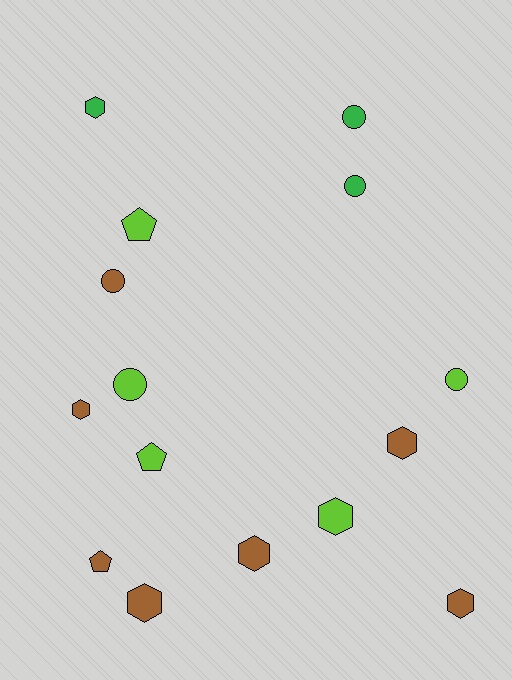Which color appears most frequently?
Brown, with 7 objects.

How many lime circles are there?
There are 2 lime circles.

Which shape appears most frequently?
Hexagon, with 7 objects.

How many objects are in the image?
There are 15 objects.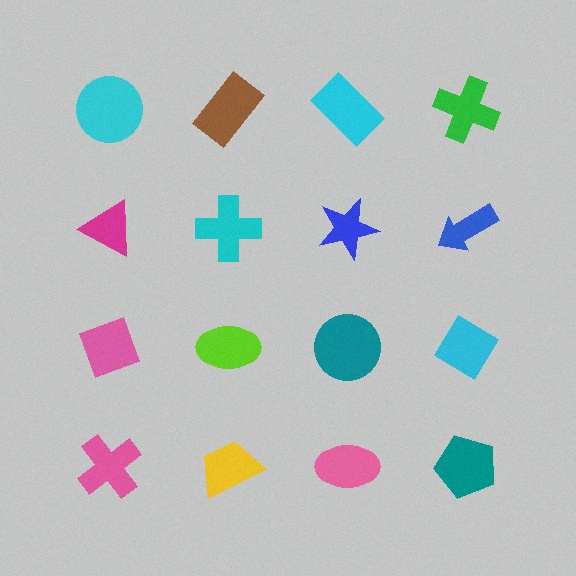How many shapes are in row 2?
4 shapes.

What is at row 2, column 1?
A magenta triangle.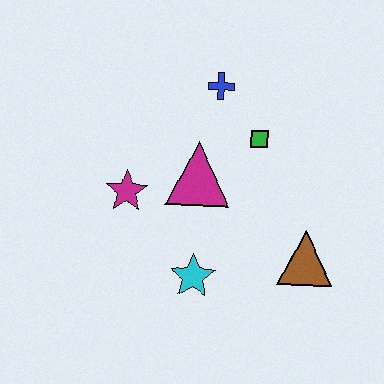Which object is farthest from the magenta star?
The brown triangle is farthest from the magenta star.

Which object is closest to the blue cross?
The green square is closest to the blue cross.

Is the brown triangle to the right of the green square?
Yes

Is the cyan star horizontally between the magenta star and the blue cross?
Yes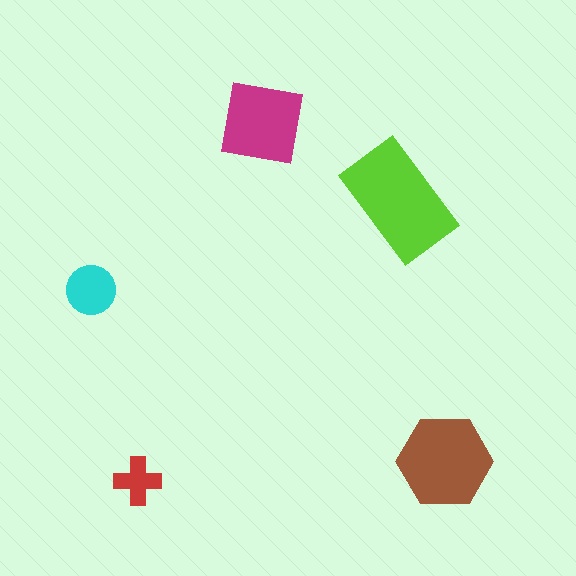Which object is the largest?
The lime rectangle.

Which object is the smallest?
The red cross.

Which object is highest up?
The magenta square is topmost.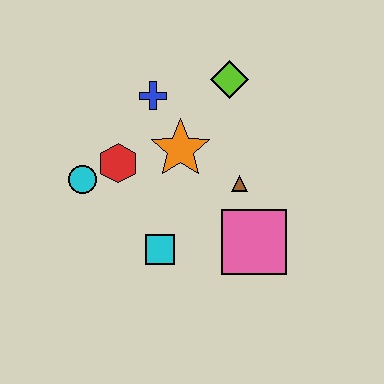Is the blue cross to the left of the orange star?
Yes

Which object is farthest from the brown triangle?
The cyan circle is farthest from the brown triangle.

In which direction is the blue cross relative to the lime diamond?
The blue cross is to the left of the lime diamond.